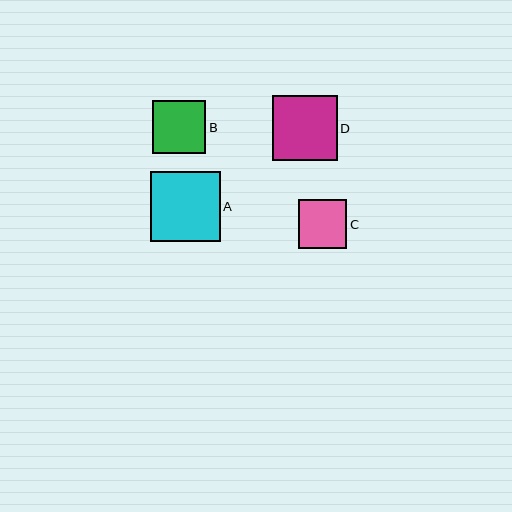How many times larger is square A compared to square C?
Square A is approximately 1.4 times the size of square C.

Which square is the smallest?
Square C is the smallest with a size of approximately 49 pixels.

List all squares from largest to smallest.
From largest to smallest: A, D, B, C.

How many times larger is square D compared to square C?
Square D is approximately 1.3 times the size of square C.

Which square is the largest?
Square A is the largest with a size of approximately 70 pixels.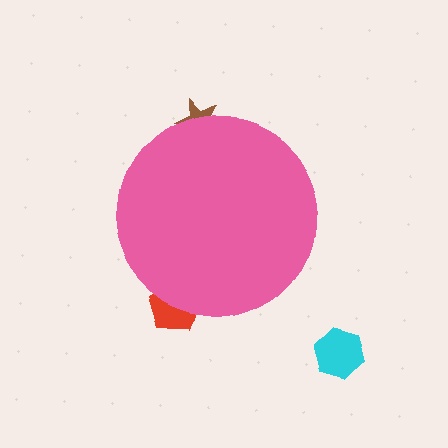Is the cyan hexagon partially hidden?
No, the cyan hexagon is fully visible.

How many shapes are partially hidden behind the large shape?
2 shapes are partially hidden.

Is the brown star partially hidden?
Yes, the brown star is partially hidden behind the pink circle.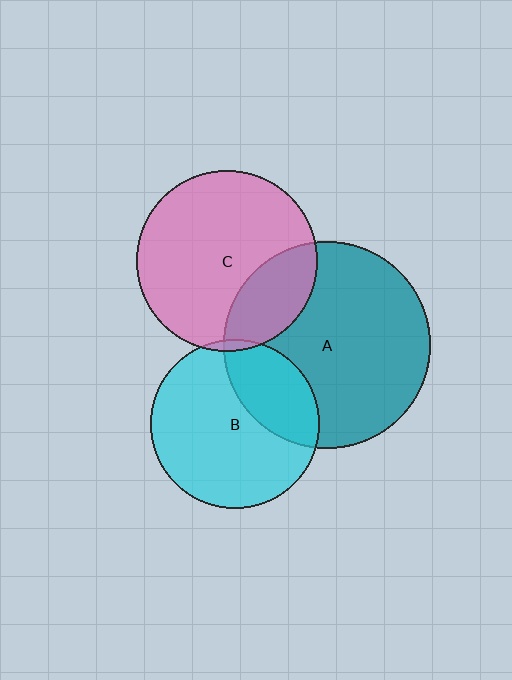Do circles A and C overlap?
Yes.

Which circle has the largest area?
Circle A (teal).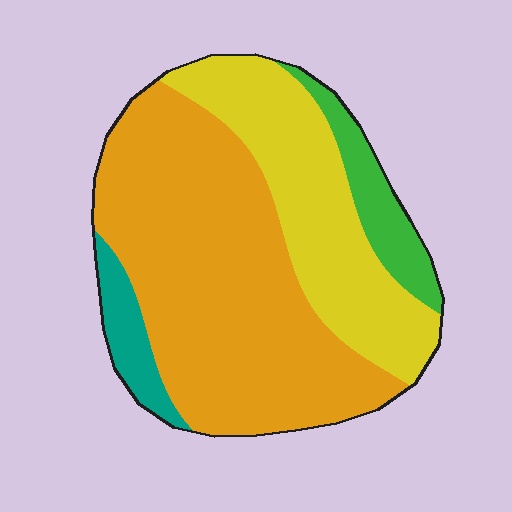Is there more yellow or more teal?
Yellow.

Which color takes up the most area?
Orange, at roughly 55%.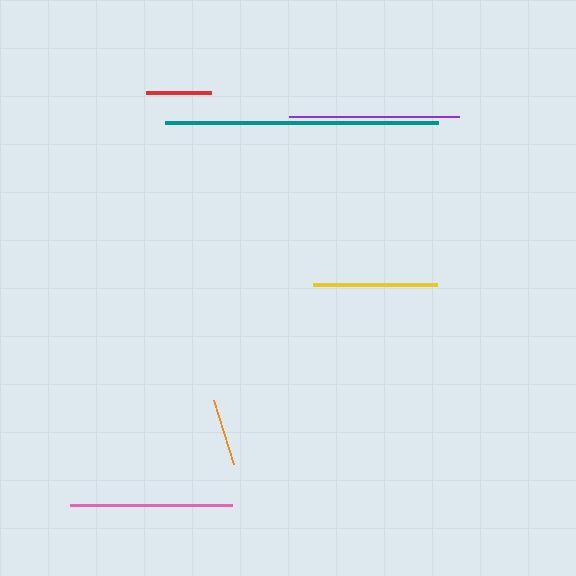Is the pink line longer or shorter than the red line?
The pink line is longer than the red line.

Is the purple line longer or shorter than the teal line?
The teal line is longer than the purple line.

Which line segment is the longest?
The teal line is the longest at approximately 273 pixels.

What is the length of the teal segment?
The teal segment is approximately 273 pixels long.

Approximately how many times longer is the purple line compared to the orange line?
The purple line is approximately 2.5 times the length of the orange line.